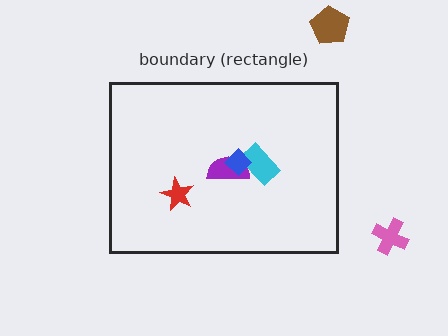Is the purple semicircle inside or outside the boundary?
Inside.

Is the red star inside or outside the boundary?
Inside.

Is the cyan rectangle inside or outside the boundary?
Inside.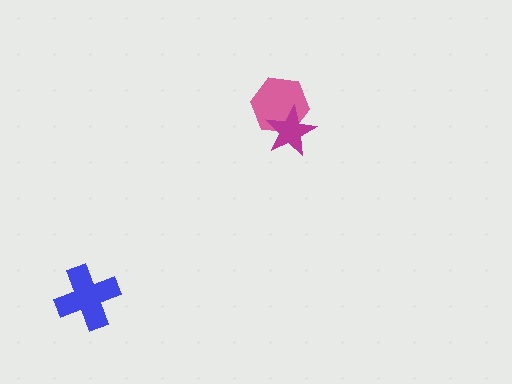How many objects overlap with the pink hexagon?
1 object overlaps with the pink hexagon.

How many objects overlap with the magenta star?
1 object overlaps with the magenta star.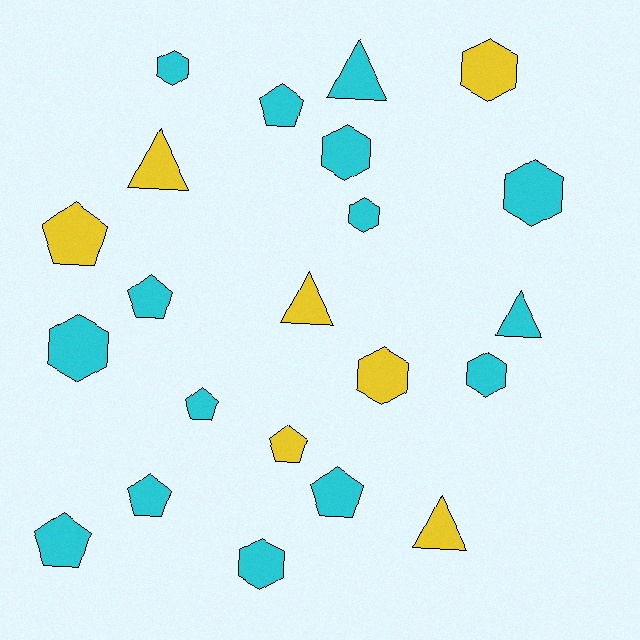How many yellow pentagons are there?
There are 2 yellow pentagons.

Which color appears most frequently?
Cyan, with 15 objects.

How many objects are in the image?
There are 22 objects.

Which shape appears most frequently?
Hexagon, with 9 objects.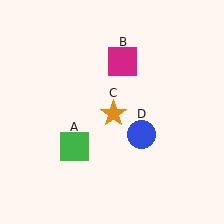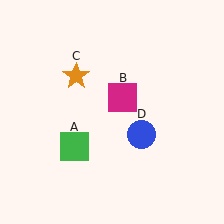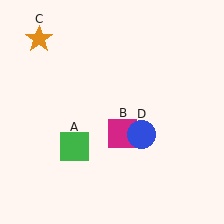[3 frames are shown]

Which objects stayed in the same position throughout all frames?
Green square (object A) and blue circle (object D) remained stationary.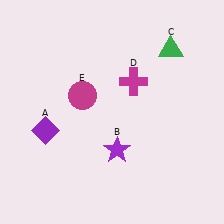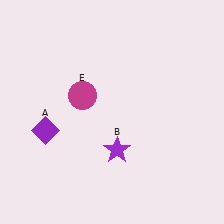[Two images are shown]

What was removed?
The green triangle (C), the magenta cross (D) were removed in Image 2.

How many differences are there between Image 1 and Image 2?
There are 2 differences between the two images.